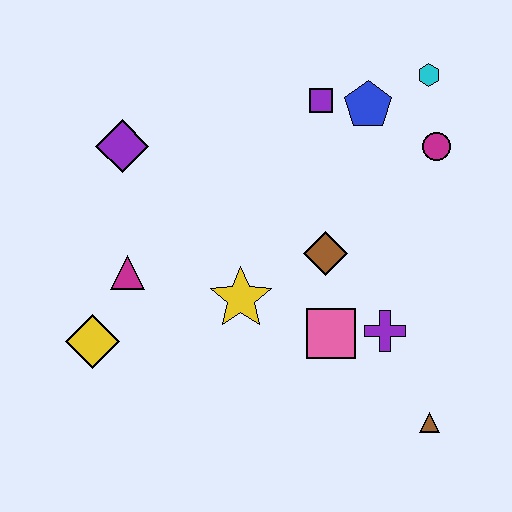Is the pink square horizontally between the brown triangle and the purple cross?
No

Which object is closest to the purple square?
The blue pentagon is closest to the purple square.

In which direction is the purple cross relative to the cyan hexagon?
The purple cross is below the cyan hexagon.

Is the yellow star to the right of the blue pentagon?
No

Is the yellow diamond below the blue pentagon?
Yes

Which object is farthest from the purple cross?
The purple diamond is farthest from the purple cross.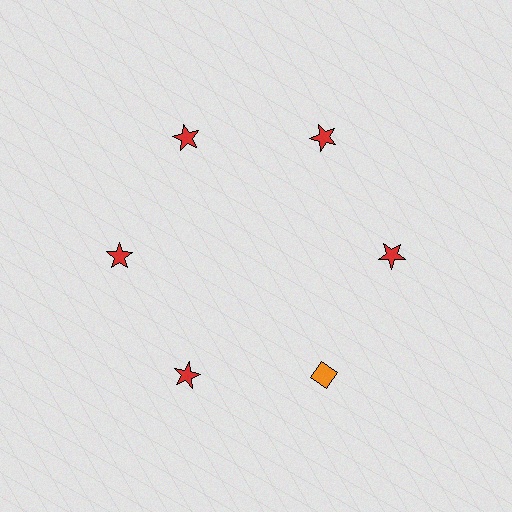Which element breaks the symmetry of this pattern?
The orange diamond at roughly the 5 o'clock position breaks the symmetry. All other shapes are red stars.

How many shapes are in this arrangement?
There are 6 shapes arranged in a ring pattern.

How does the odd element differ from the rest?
It differs in both color (orange instead of red) and shape (diamond instead of star).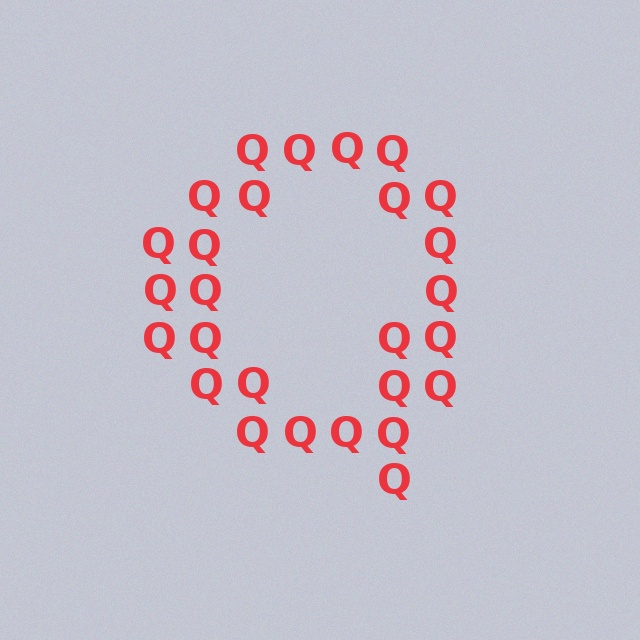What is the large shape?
The large shape is the letter Q.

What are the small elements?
The small elements are letter Q's.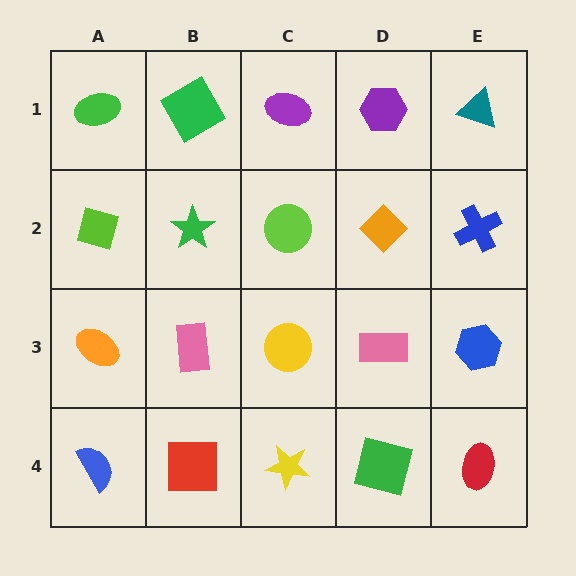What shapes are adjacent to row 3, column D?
An orange diamond (row 2, column D), a green square (row 4, column D), a yellow circle (row 3, column C), a blue hexagon (row 3, column E).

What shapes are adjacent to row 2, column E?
A teal triangle (row 1, column E), a blue hexagon (row 3, column E), an orange diamond (row 2, column D).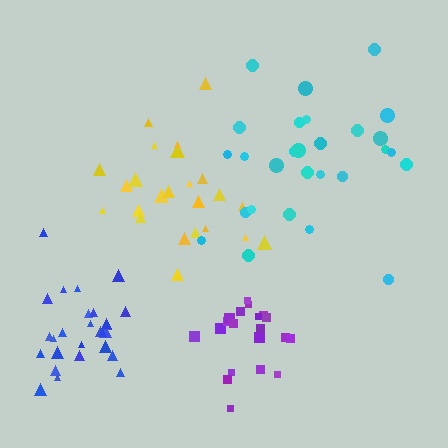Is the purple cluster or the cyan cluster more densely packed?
Purple.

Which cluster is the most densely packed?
Blue.